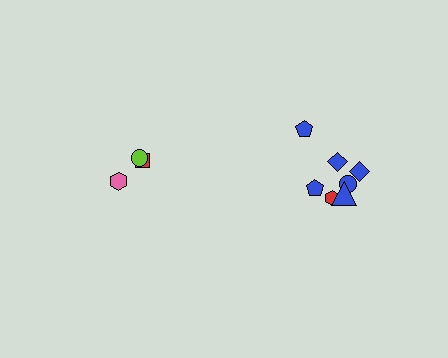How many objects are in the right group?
There are 7 objects.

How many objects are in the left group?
There are 3 objects.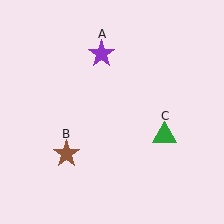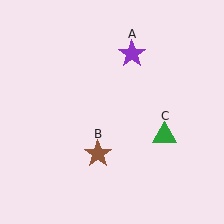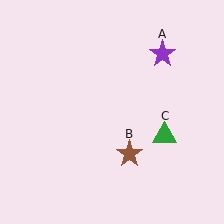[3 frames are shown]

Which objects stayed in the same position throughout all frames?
Green triangle (object C) remained stationary.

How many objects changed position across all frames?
2 objects changed position: purple star (object A), brown star (object B).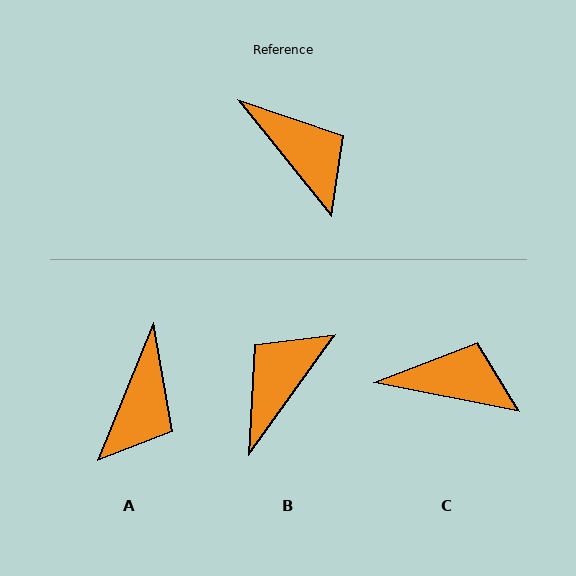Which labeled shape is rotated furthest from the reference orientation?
B, about 105 degrees away.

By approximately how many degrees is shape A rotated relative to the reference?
Approximately 61 degrees clockwise.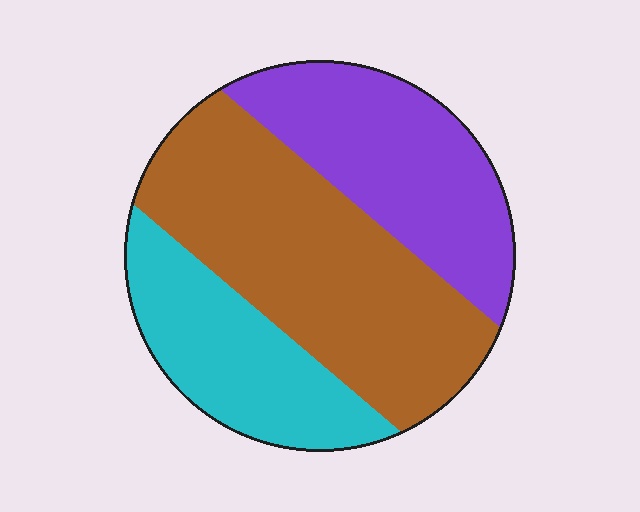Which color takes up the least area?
Cyan, at roughly 25%.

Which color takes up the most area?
Brown, at roughly 45%.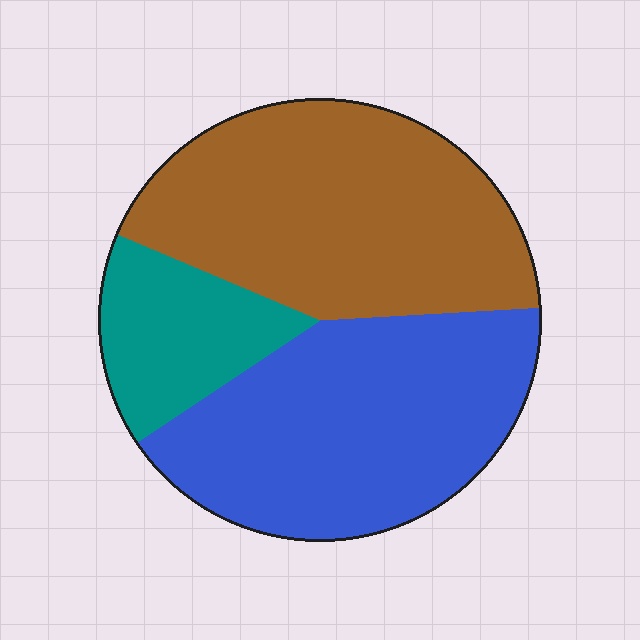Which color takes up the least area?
Teal, at roughly 15%.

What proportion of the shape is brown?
Brown takes up between a quarter and a half of the shape.